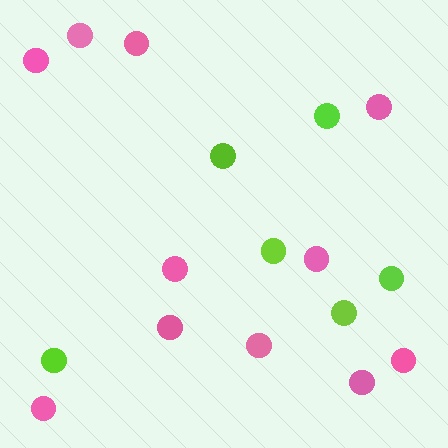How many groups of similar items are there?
There are 2 groups: one group of pink circles (11) and one group of lime circles (6).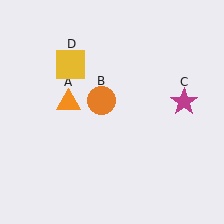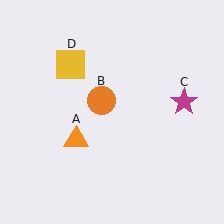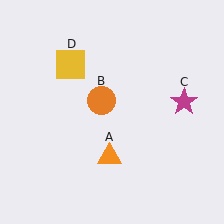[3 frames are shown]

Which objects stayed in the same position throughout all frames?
Orange circle (object B) and magenta star (object C) and yellow square (object D) remained stationary.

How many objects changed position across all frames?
1 object changed position: orange triangle (object A).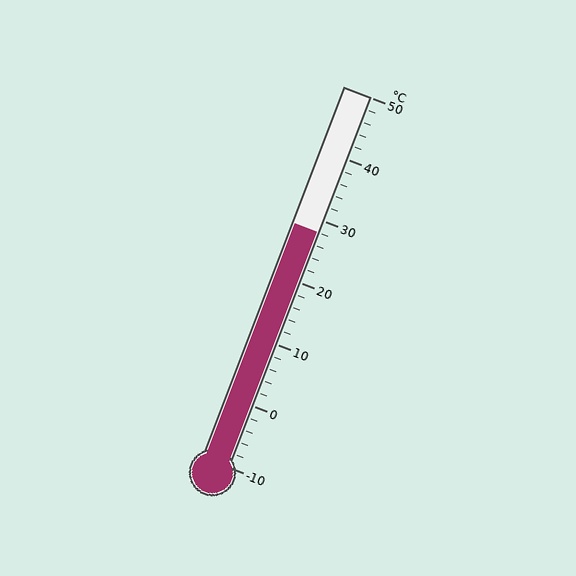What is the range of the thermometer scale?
The thermometer scale ranges from -10°C to 50°C.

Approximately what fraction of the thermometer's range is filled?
The thermometer is filled to approximately 65% of its range.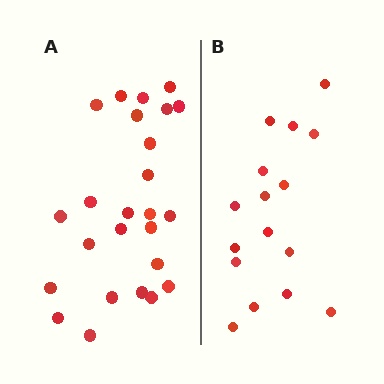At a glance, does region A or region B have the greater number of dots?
Region A (the left region) has more dots.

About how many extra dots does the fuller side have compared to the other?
Region A has roughly 8 or so more dots than region B.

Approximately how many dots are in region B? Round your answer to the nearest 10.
About 20 dots. (The exact count is 16, which rounds to 20.)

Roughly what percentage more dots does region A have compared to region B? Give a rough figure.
About 55% more.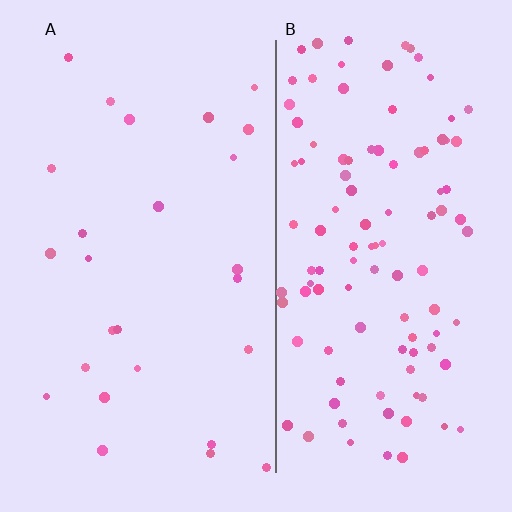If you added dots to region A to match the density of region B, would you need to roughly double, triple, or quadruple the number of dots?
Approximately quadruple.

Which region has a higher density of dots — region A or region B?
B (the right).